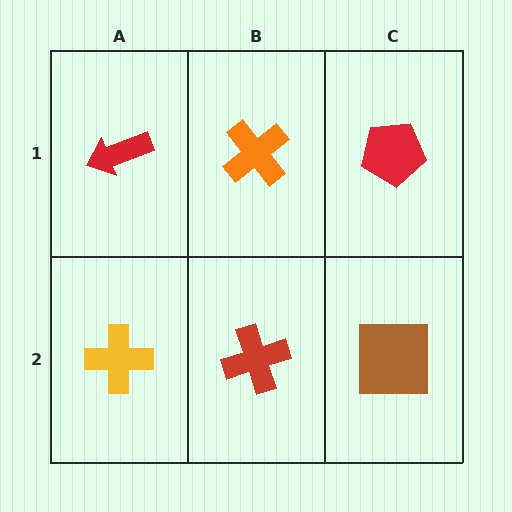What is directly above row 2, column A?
A red arrow.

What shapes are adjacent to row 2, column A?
A red arrow (row 1, column A), a red cross (row 2, column B).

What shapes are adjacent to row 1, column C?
A brown square (row 2, column C), an orange cross (row 1, column B).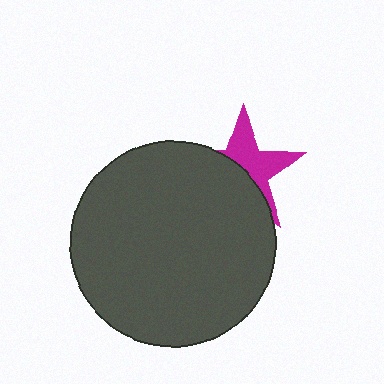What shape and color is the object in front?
The object in front is a dark gray circle.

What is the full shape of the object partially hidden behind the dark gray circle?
The partially hidden object is a magenta star.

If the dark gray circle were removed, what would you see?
You would see the complete magenta star.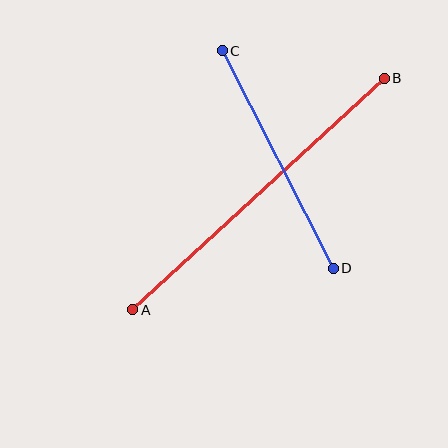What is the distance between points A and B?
The distance is approximately 342 pixels.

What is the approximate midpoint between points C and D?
The midpoint is at approximately (278, 160) pixels.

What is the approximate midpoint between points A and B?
The midpoint is at approximately (259, 194) pixels.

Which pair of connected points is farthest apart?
Points A and B are farthest apart.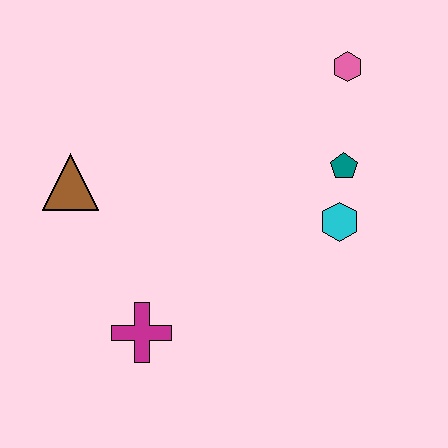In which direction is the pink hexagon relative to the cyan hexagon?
The pink hexagon is above the cyan hexagon.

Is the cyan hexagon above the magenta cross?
Yes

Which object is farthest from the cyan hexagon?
The brown triangle is farthest from the cyan hexagon.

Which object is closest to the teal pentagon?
The cyan hexagon is closest to the teal pentagon.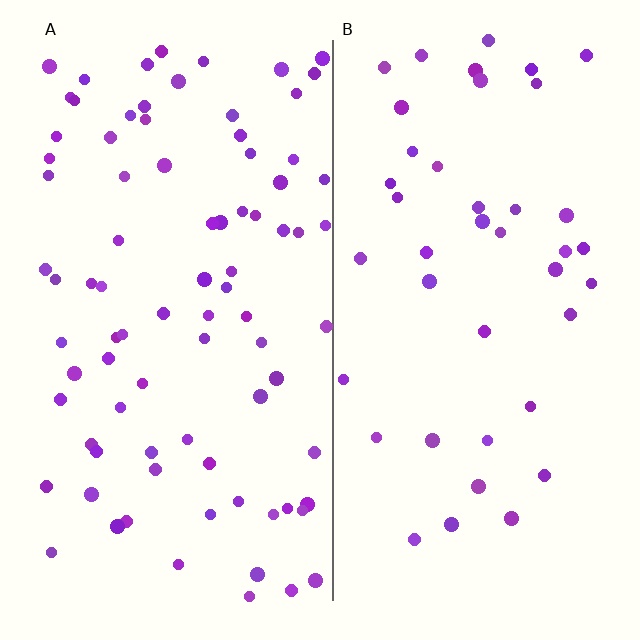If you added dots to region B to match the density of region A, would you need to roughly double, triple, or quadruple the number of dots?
Approximately double.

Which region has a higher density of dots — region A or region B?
A (the left).